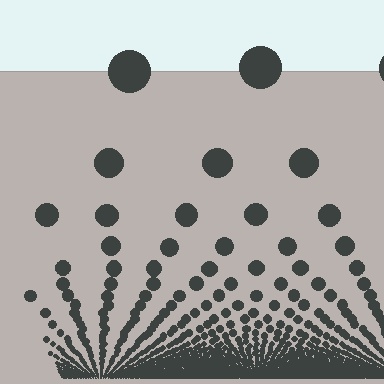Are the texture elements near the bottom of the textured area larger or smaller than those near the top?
Smaller. The gradient is inverted — elements near the bottom are smaller and denser.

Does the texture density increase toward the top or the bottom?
Density increases toward the bottom.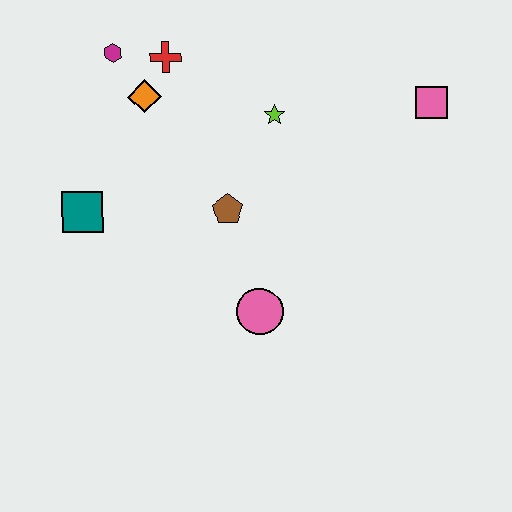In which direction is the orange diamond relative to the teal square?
The orange diamond is above the teal square.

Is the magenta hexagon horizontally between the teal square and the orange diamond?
Yes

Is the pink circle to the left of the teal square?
No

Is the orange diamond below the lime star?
No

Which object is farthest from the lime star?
The teal square is farthest from the lime star.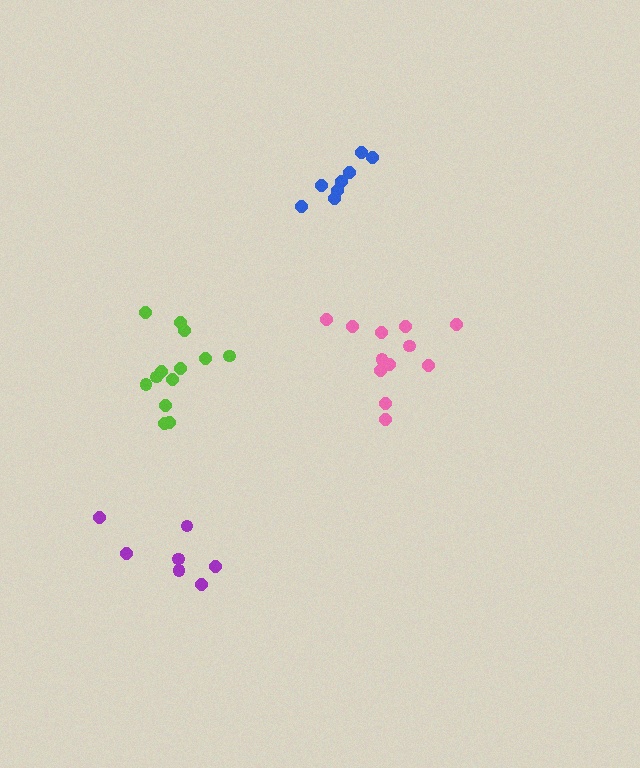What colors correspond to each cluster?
The clusters are colored: blue, pink, lime, purple.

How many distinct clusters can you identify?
There are 4 distinct clusters.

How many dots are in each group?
Group 1: 8 dots, Group 2: 12 dots, Group 3: 13 dots, Group 4: 7 dots (40 total).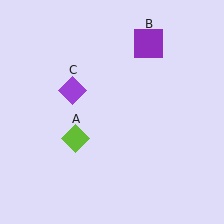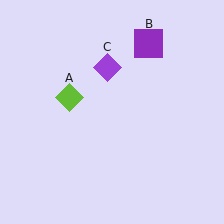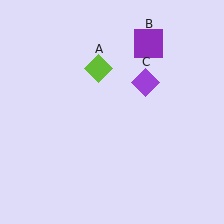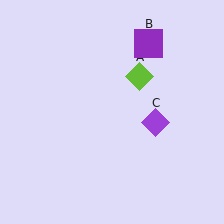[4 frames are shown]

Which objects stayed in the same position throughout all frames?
Purple square (object B) remained stationary.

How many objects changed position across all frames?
2 objects changed position: lime diamond (object A), purple diamond (object C).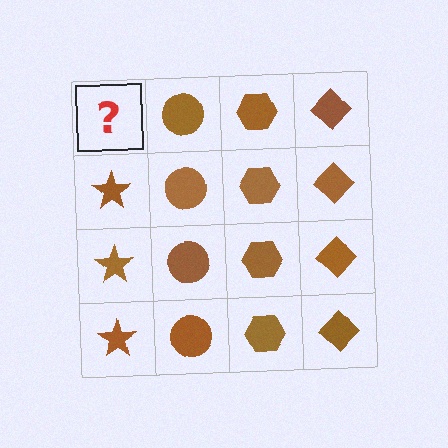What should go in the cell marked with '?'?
The missing cell should contain a brown star.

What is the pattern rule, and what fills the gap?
The rule is that each column has a consistent shape. The gap should be filled with a brown star.